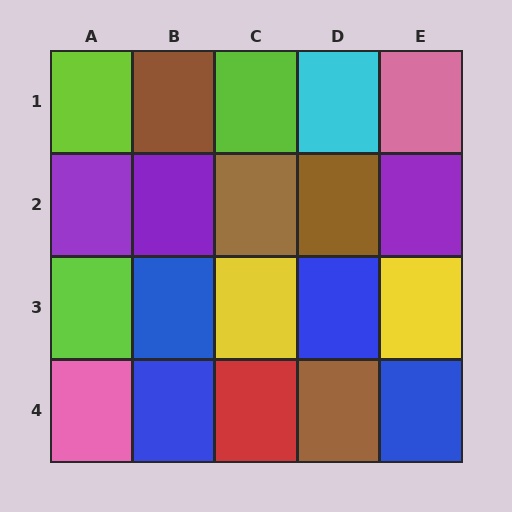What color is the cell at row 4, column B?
Blue.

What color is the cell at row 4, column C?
Red.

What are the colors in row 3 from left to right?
Lime, blue, yellow, blue, yellow.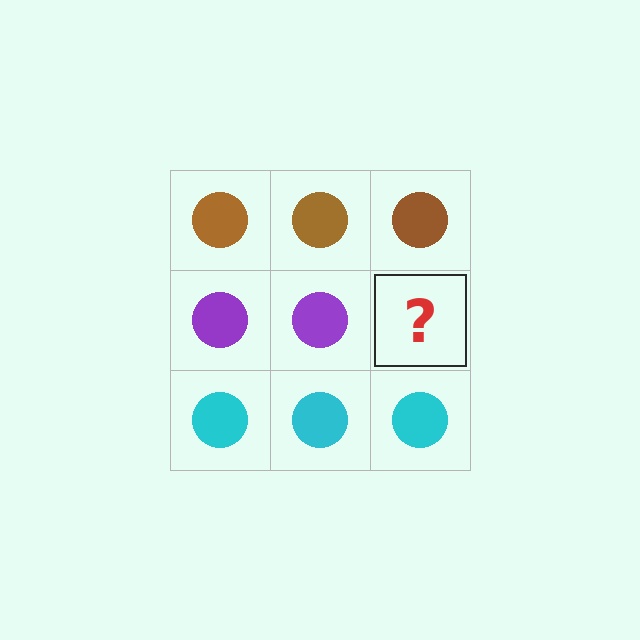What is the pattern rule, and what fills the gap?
The rule is that each row has a consistent color. The gap should be filled with a purple circle.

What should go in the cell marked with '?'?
The missing cell should contain a purple circle.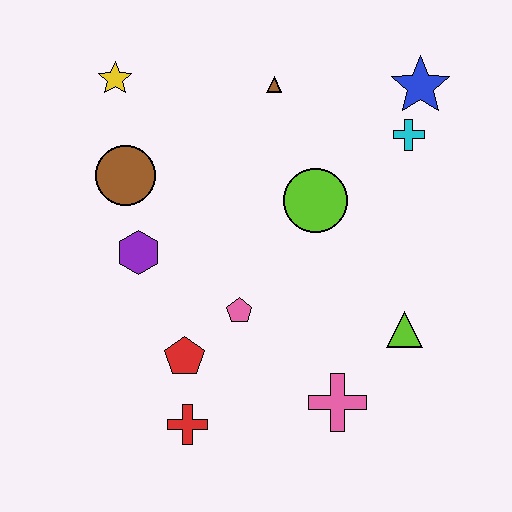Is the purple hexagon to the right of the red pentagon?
No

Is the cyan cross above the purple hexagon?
Yes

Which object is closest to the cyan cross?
The blue star is closest to the cyan cross.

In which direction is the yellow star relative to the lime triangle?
The yellow star is to the left of the lime triangle.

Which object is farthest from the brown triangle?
The red cross is farthest from the brown triangle.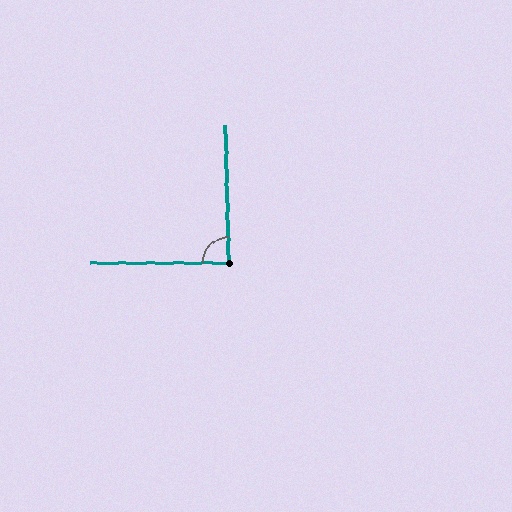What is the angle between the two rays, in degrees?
Approximately 89 degrees.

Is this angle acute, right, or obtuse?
It is approximately a right angle.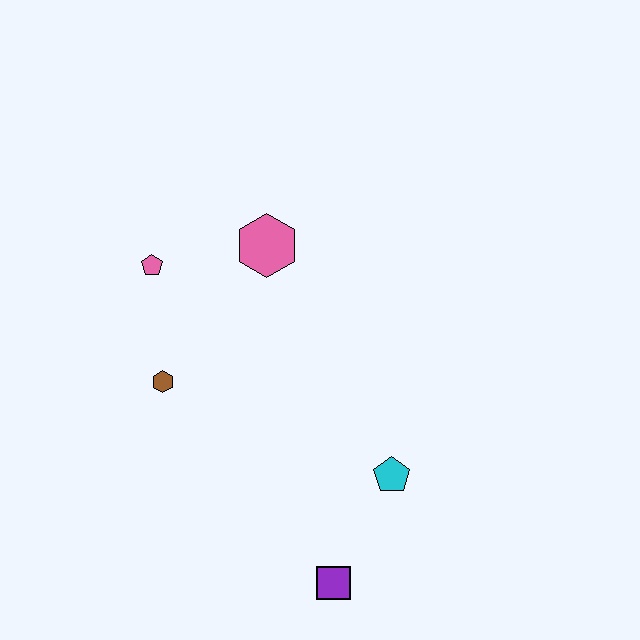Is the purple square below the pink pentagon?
Yes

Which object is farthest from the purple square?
The pink pentagon is farthest from the purple square.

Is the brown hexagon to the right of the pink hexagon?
No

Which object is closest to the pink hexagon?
The pink pentagon is closest to the pink hexagon.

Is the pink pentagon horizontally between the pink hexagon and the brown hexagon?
No